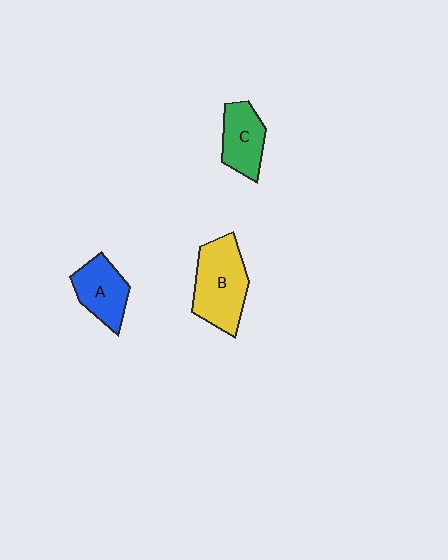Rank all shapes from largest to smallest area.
From largest to smallest: B (yellow), A (blue), C (green).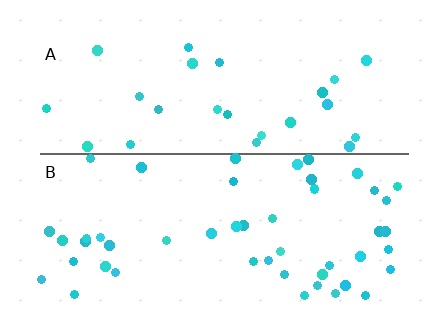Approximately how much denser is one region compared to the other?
Approximately 1.8× — region B over region A.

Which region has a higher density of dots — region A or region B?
B (the bottom).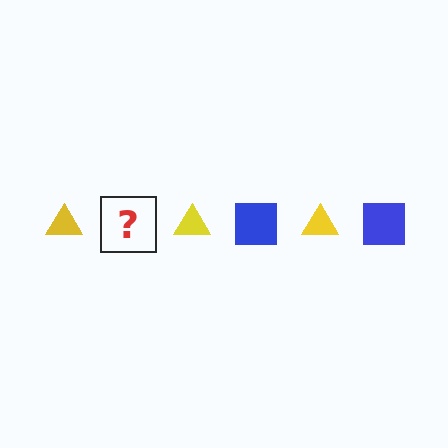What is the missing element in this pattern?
The missing element is a blue square.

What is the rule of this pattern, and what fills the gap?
The rule is that the pattern alternates between yellow triangle and blue square. The gap should be filled with a blue square.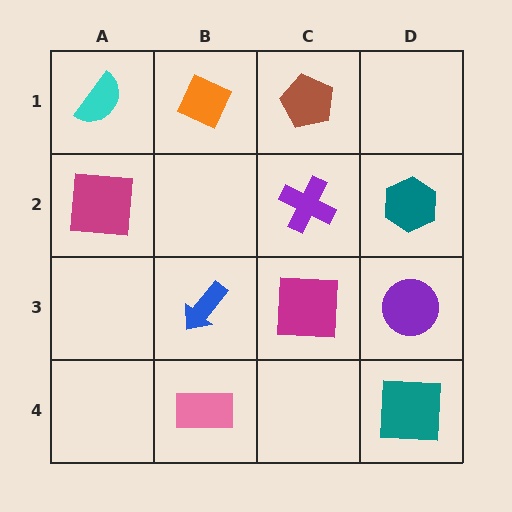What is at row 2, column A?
A magenta square.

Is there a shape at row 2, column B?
No, that cell is empty.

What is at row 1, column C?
A brown pentagon.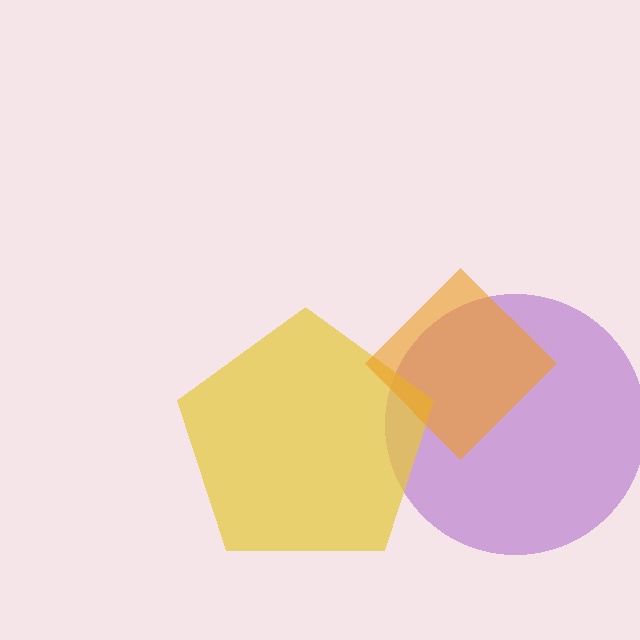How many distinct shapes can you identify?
There are 3 distinct shapes: a purple circle, a yellow pentagon, an orange diamond.